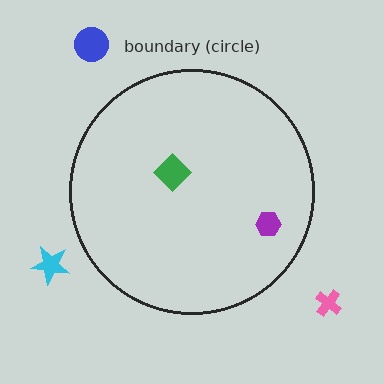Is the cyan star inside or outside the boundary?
Outside.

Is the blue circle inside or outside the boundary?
Outside.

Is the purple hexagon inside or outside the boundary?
Inside.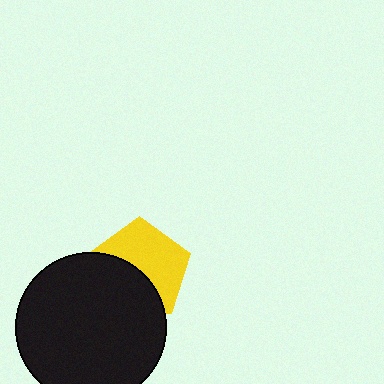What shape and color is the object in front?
The object in front is a black circle.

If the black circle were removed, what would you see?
You would see the complete yellow pentagon.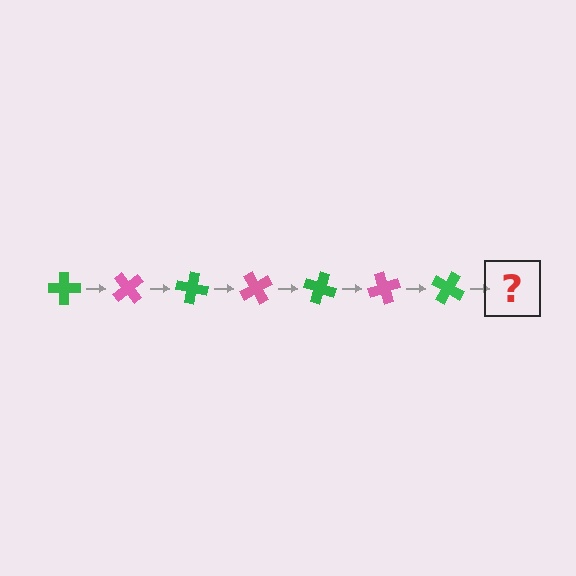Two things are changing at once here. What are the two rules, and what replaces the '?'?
The two rules are that it rotates 50 degrees each step and the color cycles through green and pink. The '?' should be a pink cross, rotated 350 degrees from the start.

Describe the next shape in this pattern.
It should be a pink cross, rotated 350 degrees from the start.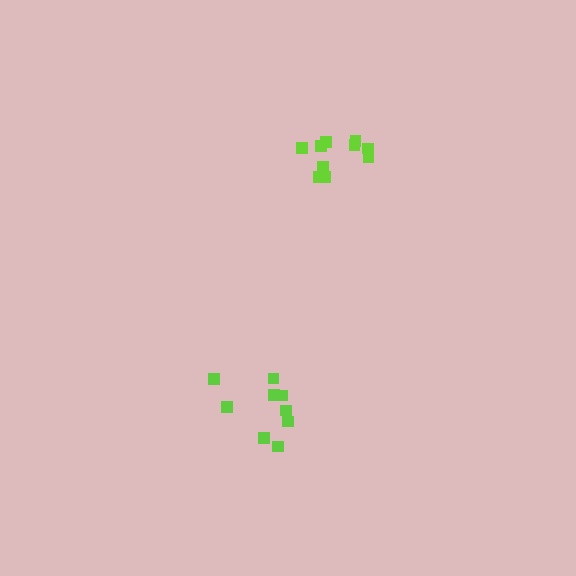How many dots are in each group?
Group 1: 10 dots, Group 2: 9 dots (19 total).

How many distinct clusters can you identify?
There are 2 distinct clusters.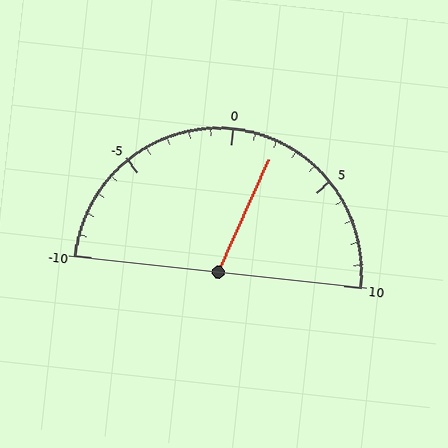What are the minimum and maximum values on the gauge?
The gauge ranges from -10 to 10.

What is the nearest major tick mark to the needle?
The nearest major tick mark is 0.